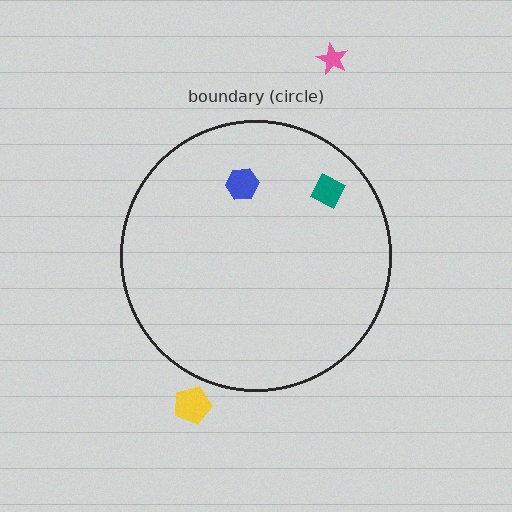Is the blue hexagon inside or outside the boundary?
Inside.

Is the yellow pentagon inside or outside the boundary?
Outside.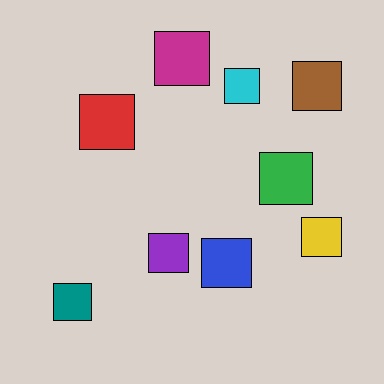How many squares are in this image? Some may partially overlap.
There are 9 squares.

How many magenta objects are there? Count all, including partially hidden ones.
There is 1 magenta object.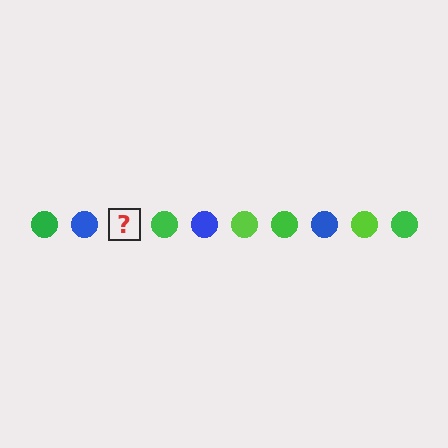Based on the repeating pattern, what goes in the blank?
The blank should be a lime circle.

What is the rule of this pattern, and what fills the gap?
The rule is that the pattern cycles through green, blue, lime circles. The gap should be filled with a lime circle.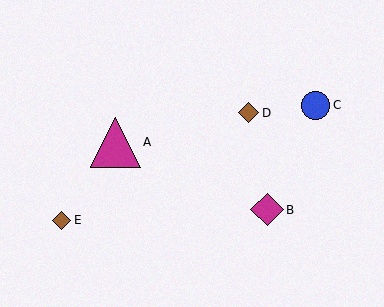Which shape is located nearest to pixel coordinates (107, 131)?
The magenta triangle (labeled A) at (116, 142) is nearest to that location.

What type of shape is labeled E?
Shape E is a brown diamond.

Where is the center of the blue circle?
The center of the blue circle is at (316, 105).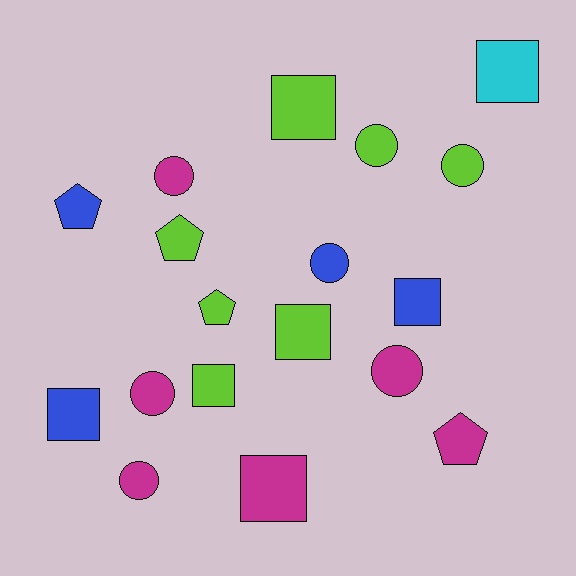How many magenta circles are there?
There are 4 magenta circles.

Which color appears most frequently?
Lime, with 7 objects.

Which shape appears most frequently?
Square, with 7 objects.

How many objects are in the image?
There are 18 objects.